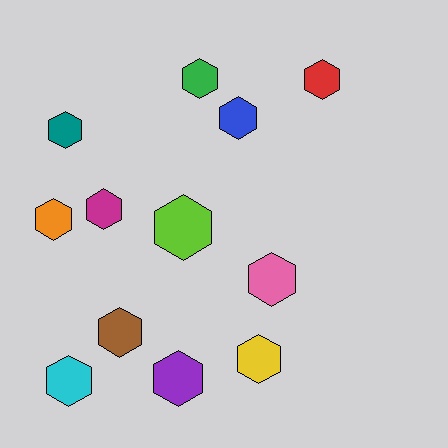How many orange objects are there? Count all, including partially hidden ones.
There is 1 orange object.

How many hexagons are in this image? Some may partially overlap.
There are 12 hexagons.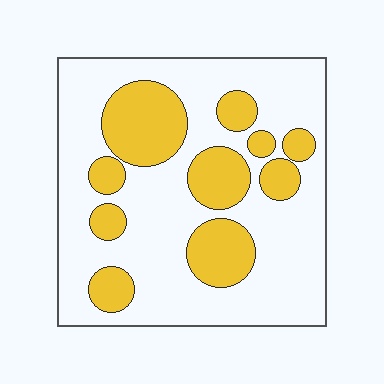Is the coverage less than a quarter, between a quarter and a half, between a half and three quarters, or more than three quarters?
Between a quarter and a half.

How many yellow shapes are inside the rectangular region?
10.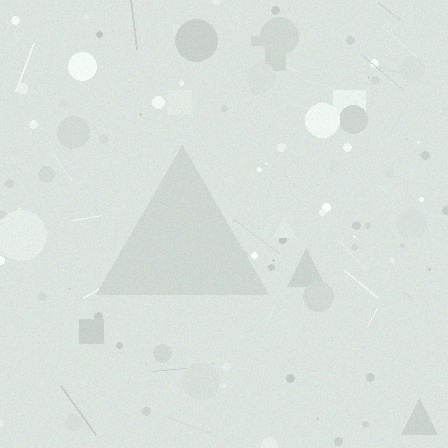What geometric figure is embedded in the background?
A triangle is embedded in the background.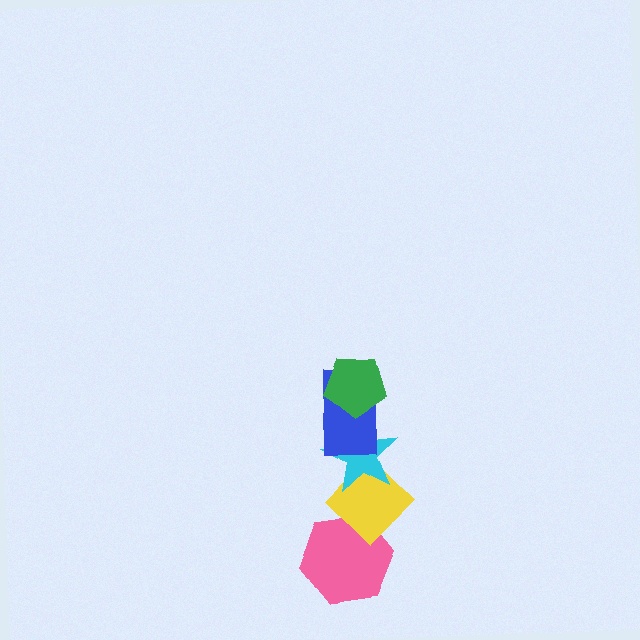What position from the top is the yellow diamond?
The yellow diamond is 4th from the top.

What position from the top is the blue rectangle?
The blue rectangle is 2nd from the top.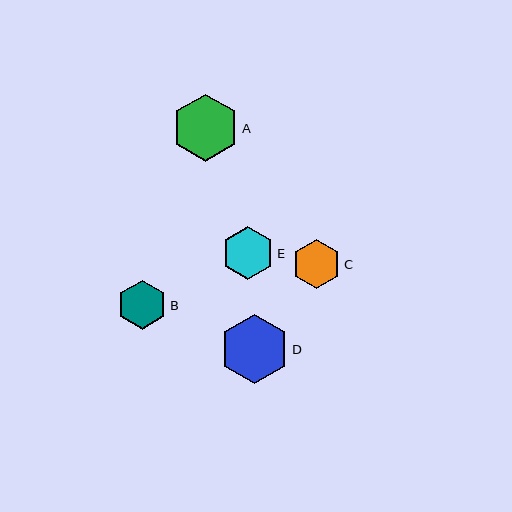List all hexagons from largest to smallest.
From largest to smallest: D, A, E, B, C.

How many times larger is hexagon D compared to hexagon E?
Hexagon D is approximately 1.3 times the size of hexagon E.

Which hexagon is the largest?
Hexagon D is the largest with a size of approximately 69 pixels.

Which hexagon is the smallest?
Hexagon C is the smallest with a size of approximately 48 pixels.